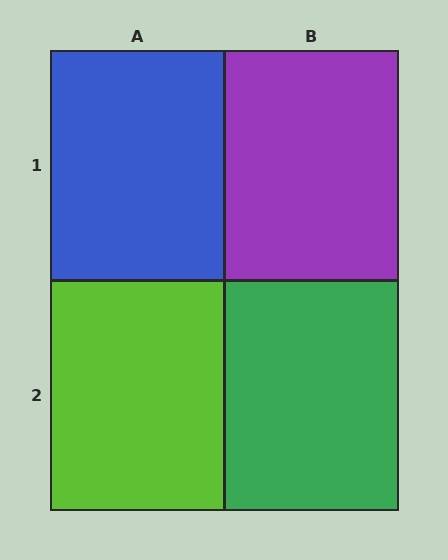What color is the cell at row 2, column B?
Green.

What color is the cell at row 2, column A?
Lime.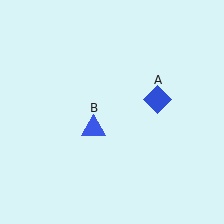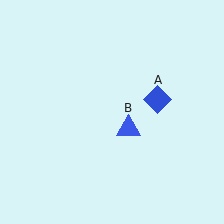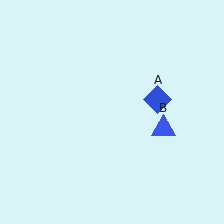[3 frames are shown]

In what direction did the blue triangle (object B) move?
The blue triangle (object B) moved right.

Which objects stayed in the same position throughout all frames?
Blue diamond (object A) remained stationary.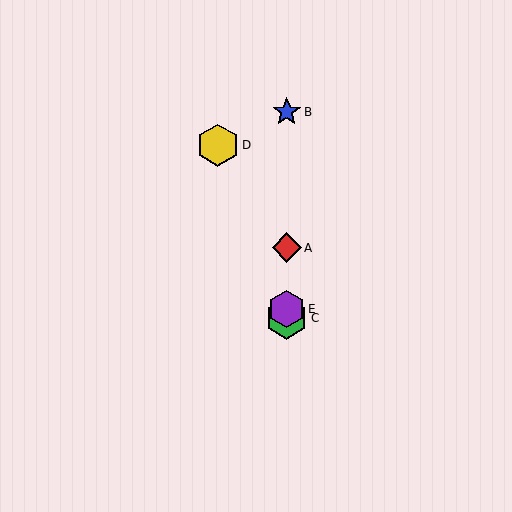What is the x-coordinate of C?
Object C is at x≈287.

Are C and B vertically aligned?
Yes, both are at x≈287.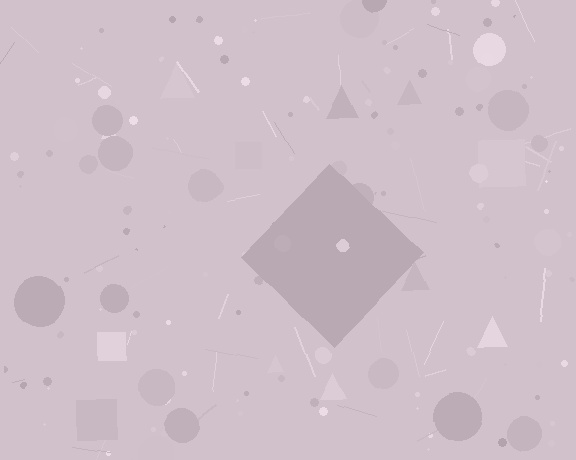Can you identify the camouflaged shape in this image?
The camouflaged shape is a diamond.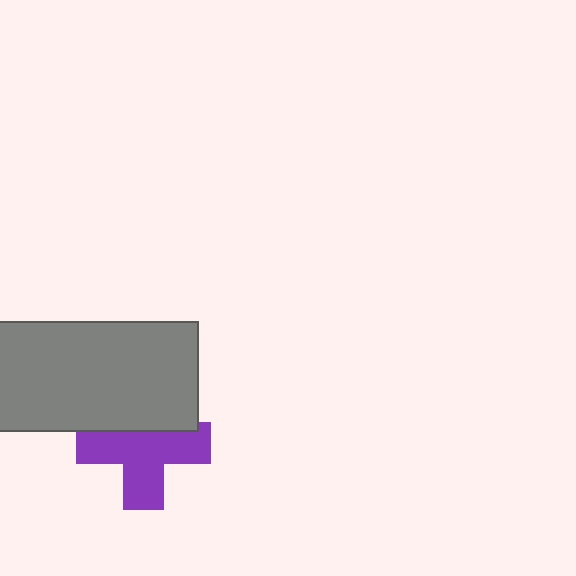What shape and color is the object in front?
The object in front is a gray rectangle.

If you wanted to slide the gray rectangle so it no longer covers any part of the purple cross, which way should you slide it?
Slide it up — that is the most direct way to separate the two shapes.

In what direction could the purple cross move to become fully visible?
The purple cross could move down. That would shift it out from behind the gray rectangle entirely.